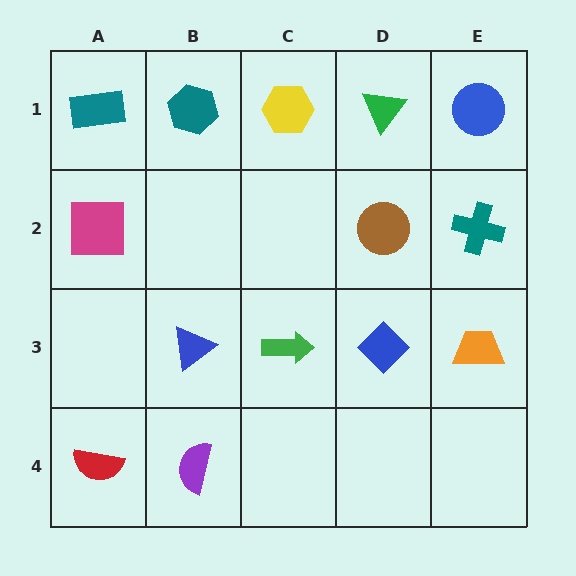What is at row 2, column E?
A teal cross.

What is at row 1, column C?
A yellow hexagon.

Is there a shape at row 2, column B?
No, that cell is empty.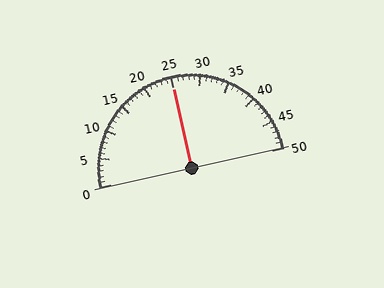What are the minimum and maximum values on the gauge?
The gauge ranges from 0 to 50.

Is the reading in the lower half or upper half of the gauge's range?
The reading is in the upper half of the range (0 to 50).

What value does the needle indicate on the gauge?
The needle indicates approximately 25.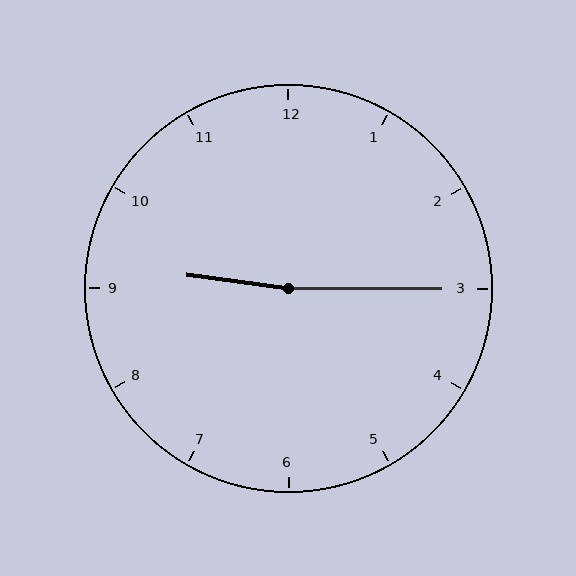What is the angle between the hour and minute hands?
Approximately 172 degrees.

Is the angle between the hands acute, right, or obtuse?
It is obtuse.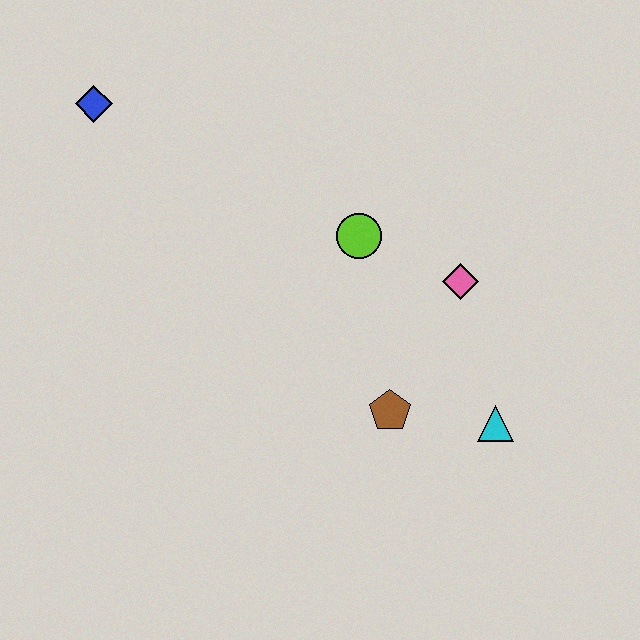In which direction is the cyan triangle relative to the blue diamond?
The cyan triangle is to the right of the blue diamond.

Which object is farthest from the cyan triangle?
The blue diamond is farthest from the cyan triangle.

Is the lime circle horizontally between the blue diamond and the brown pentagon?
Yes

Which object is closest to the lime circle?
The pink diamond is closest to the lime circle.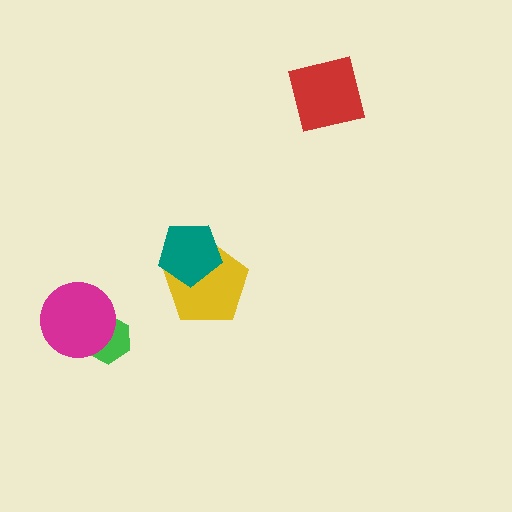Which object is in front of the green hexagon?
The magenta circle is in front of the green hexagon.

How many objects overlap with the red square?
0 objects overlap with the red square.